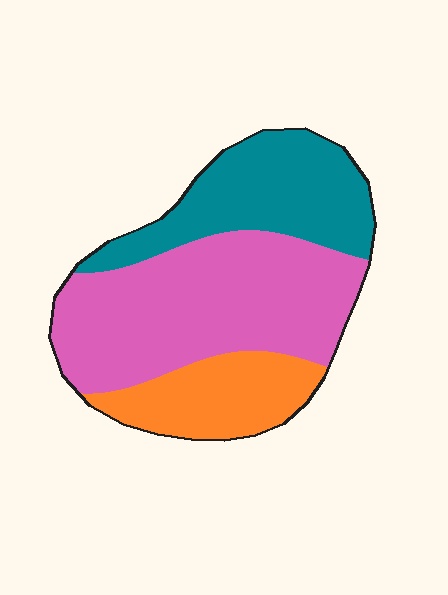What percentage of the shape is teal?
Teal covers roughly 30% of the shape.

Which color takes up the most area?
Pink, at roughly 50%.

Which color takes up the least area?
Orange, at roughly 20%.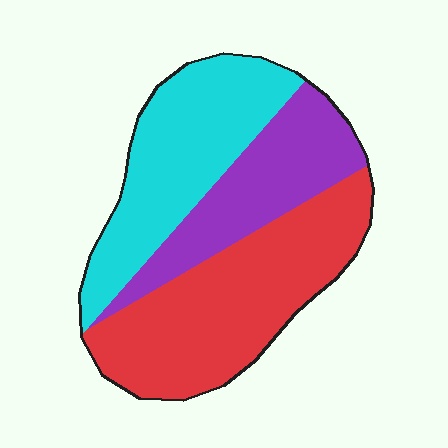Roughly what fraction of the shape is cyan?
Cyan covers around 35% of the shape.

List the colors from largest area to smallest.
From largest to smallest: red, cyan, purple.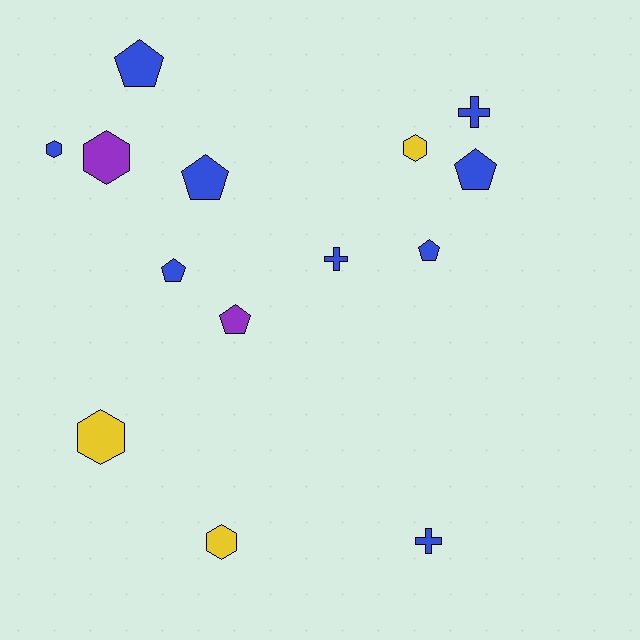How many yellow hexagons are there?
There are 3 yellow hexagons.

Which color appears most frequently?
Blue, with 9 objects.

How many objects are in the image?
There are 14 objects.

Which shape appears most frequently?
Pentagon, with 6 objects.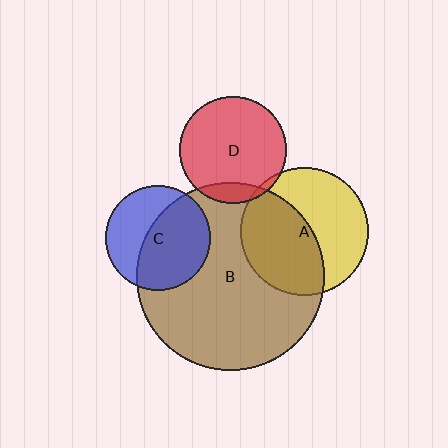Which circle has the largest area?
Circle B (brown).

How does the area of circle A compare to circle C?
Approximately 1.5 times.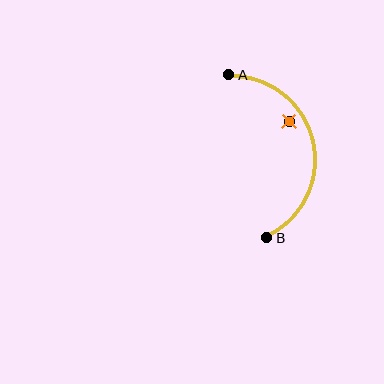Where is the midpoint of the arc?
The arc midpoint is the point on the curve farthest from the straight line joining A and B. It sits to the right of that line.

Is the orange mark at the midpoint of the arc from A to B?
No — the orange mark does not lie on the arc at all. It sits slightly inside the curve.